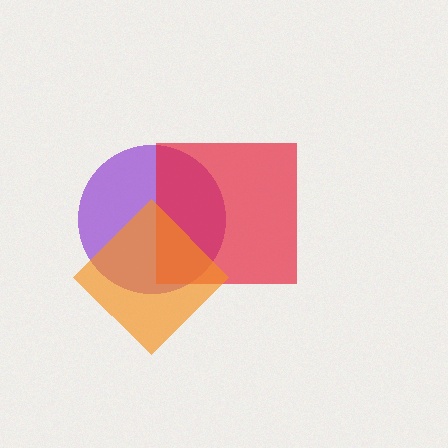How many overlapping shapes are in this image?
There are 3 overlapping shapes in the image.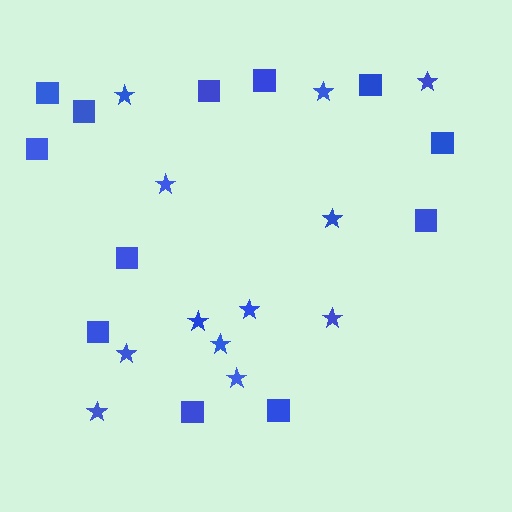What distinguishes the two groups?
There are 2 groups: one group of squares (12) and one group of stars (12).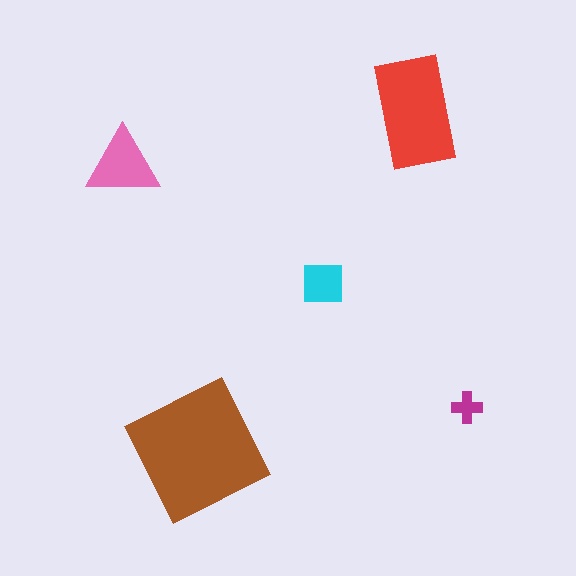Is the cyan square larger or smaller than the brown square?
Smaller.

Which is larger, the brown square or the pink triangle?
The brown square.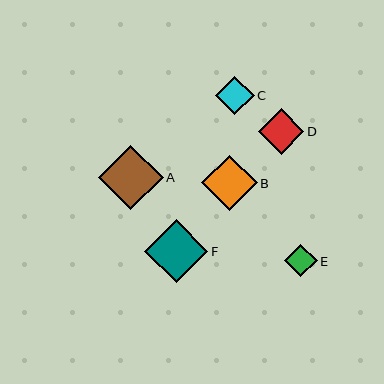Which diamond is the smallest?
Diamond E is the smallest with a size of approximately 32 pixels.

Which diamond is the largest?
Diamond A is the largest with a size of approximately 64 pixels.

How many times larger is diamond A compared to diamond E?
Diamond A is approximately 2.0 times the size of diamond E.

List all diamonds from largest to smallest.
From largest to smallest: A, F, B, D, C, E.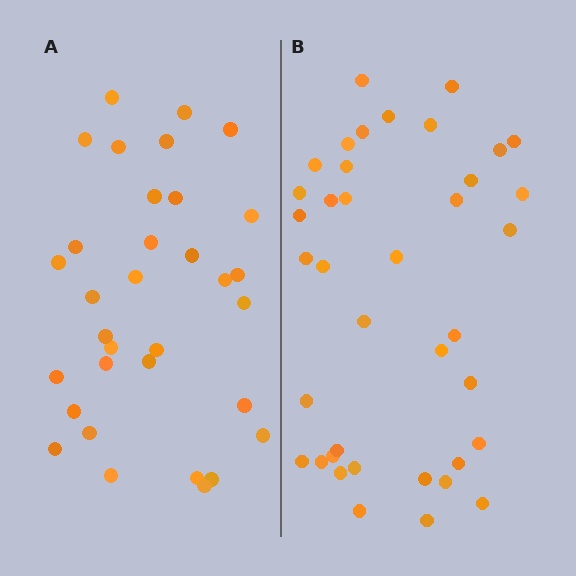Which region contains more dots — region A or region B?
Region B (the right region) has more dots.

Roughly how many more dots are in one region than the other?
Region B has about 6 more dots than region A.